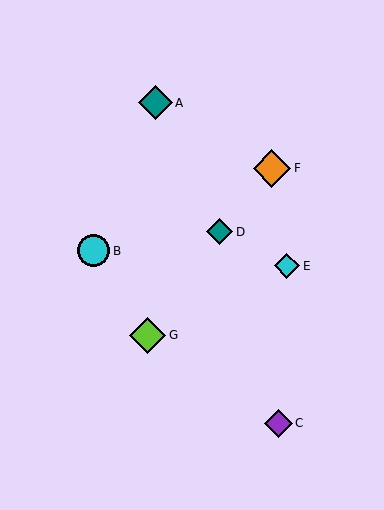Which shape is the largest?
The orange diamond (labeled F) is the largest.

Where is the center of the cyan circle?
The center of the cyan circle is at (94, 251).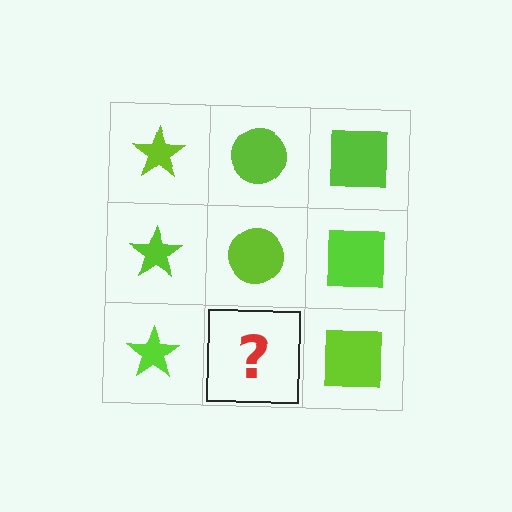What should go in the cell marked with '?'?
The missing cell should contain a lime circle.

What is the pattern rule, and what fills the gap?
The rule is that each column has a consistent shape. The gap should be filled with a lime circle.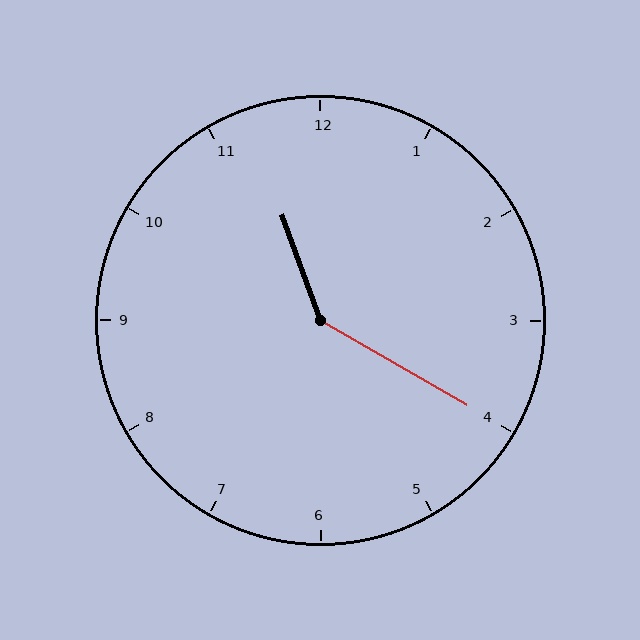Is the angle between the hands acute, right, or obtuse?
It is obtuse.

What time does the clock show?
11:20.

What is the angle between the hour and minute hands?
Approximately 140 degrees.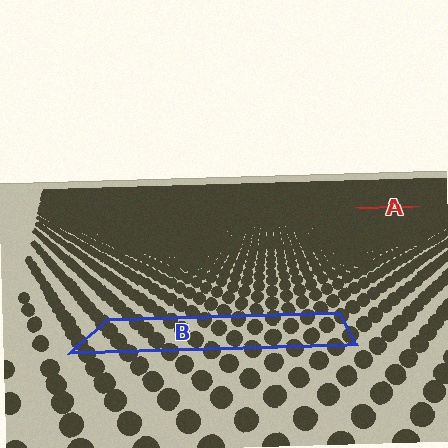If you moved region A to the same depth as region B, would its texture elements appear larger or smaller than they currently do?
They would appear larger. At a closer depth, the same texture elements are projected at a bigger on-screen size.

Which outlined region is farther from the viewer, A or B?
Region A is farther from the viewer — the texture elements inside it appear smaller and more densely packed.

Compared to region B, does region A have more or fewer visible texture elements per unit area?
Region A has more texture elements per unit area — they are packed more densely because it is farther away.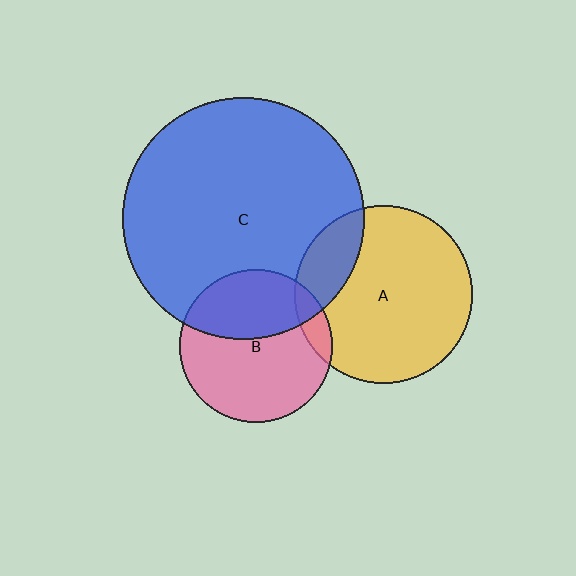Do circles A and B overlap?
Yes.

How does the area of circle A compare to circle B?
Approximately 1.3 times.